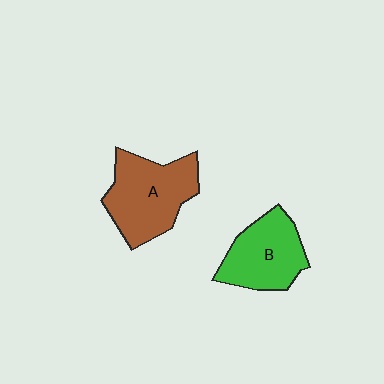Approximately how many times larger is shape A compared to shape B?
Approximately 1.2 times.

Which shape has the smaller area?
Shape B (green).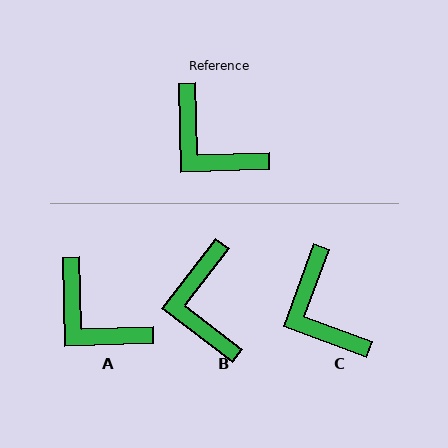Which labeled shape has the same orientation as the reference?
A.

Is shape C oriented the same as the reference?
No, it is off by about 22 degrees.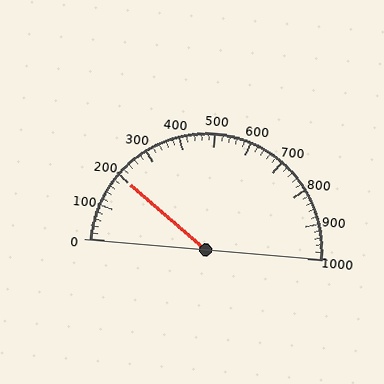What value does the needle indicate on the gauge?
The needle indicates approximately 200.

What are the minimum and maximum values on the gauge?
The gauge ranges from 0 to 1000.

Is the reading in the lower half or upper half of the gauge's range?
The reading is in the lower half of the range (0 to 1000).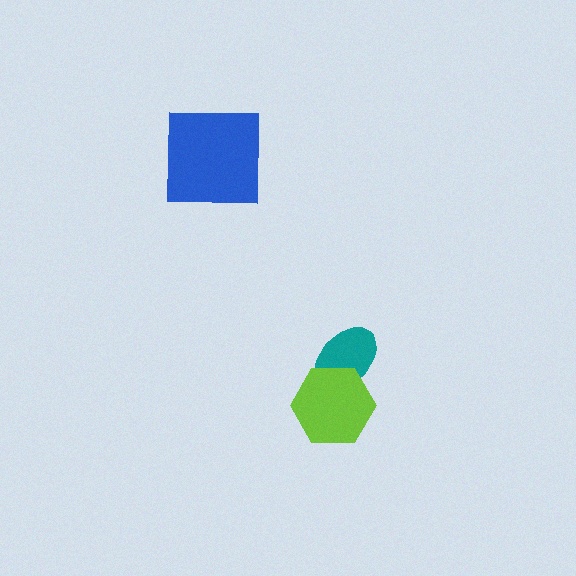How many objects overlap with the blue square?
0 objects overlap with the blue square.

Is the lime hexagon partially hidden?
No, no other shape covers it.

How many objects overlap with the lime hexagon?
1 object overlaps with the lime hexagon.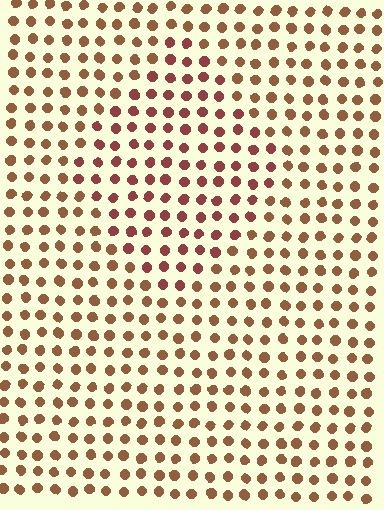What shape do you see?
I see a diamond.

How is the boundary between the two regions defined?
The boundary is defined purely by a slight shift in hue (about 25 degrees). Spacing, size, and orientation are identical on both sides.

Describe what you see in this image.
The image is filled with small brown elements in a uniform arrangement. A diamond-shaped region is visible where the elements are tinted to a slightly different hue, forming a subtle color boundary.